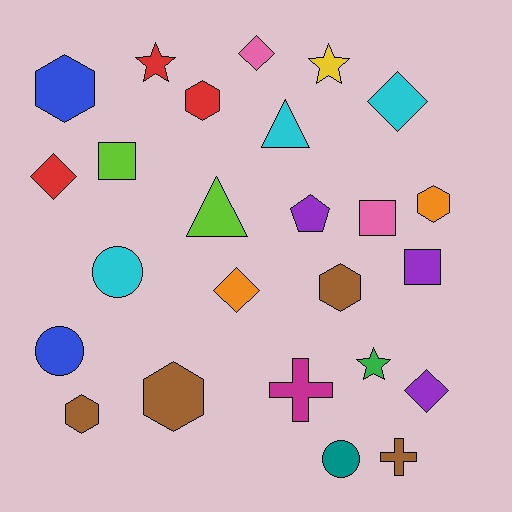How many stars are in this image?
There are 3 stars.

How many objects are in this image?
There are 25 objects.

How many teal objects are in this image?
There is 1 teal object.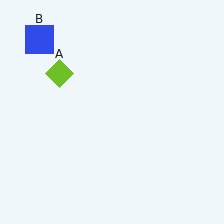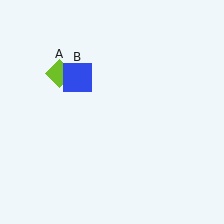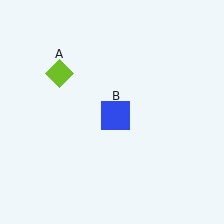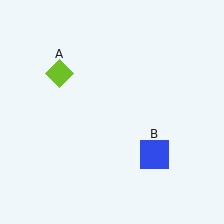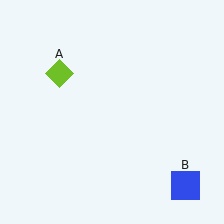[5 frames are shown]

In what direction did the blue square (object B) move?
The blue square (object B) moved down and to the right.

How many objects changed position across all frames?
1 object changed position: blue square (object B).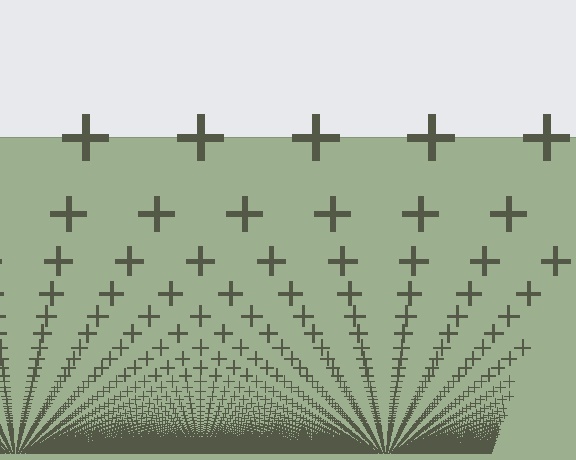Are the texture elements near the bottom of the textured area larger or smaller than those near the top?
Smaller. The gradient is inverted — elements near the bottom are smaller and denser.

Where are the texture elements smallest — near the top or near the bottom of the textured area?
Near the bottom.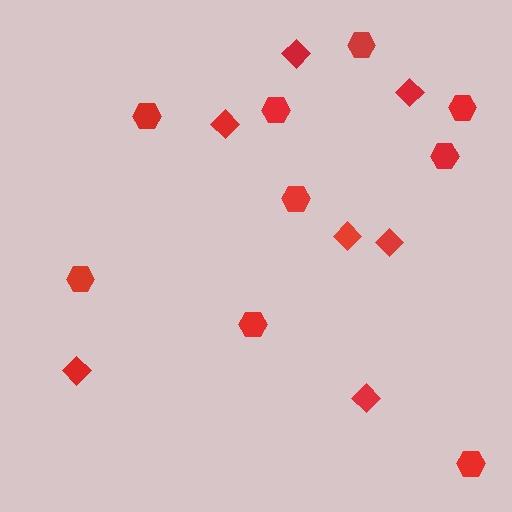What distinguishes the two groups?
There are 2 groups: one group of hexagons (9) and one group of diamonds (7).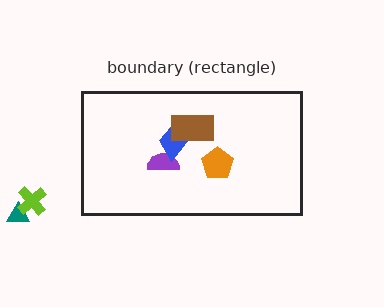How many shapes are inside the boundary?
4 inside, 2 outside.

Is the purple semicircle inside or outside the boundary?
Inside.